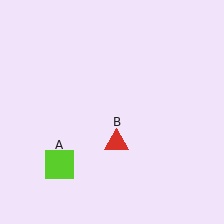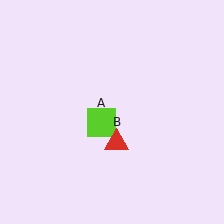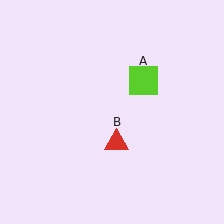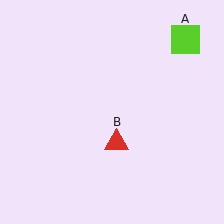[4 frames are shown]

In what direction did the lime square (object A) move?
The lime square (object A) moved up and to the right.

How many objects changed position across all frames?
1 object changed position: lime square (object A).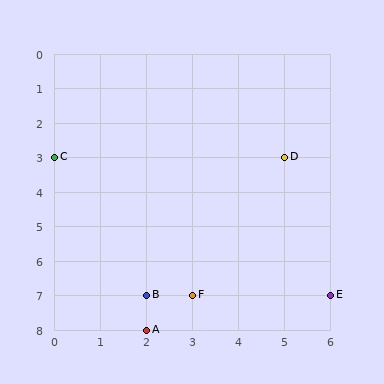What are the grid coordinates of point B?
Point B is at grid coordinates (2, 7).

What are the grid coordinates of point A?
Point A is at grid coordinates (2, 8).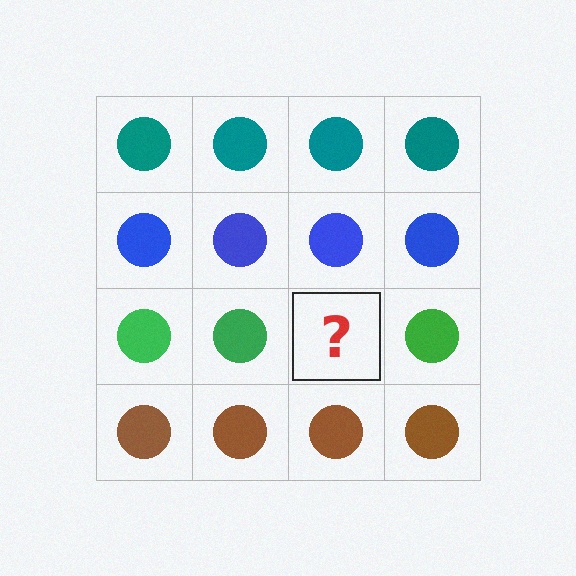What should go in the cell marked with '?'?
The missing cell should contain a green circle.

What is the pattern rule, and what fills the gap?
The rule is that each row has a consistent color. The gap should be filled with a green circle.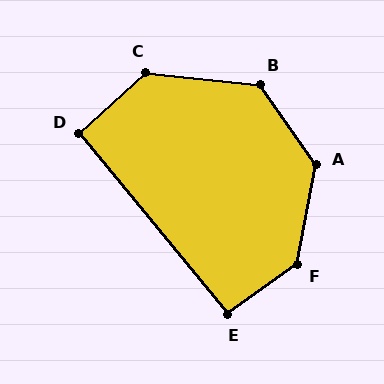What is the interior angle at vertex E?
Approximately 94 degrees (approximately right).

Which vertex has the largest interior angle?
F, at approximately 137 degrees.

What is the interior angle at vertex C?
Approximately 132 degrees (obtuse).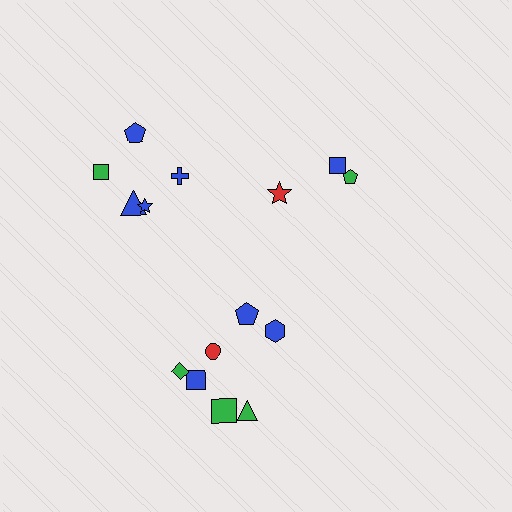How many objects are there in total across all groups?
There are 15 objects.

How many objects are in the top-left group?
There are 5 objects.